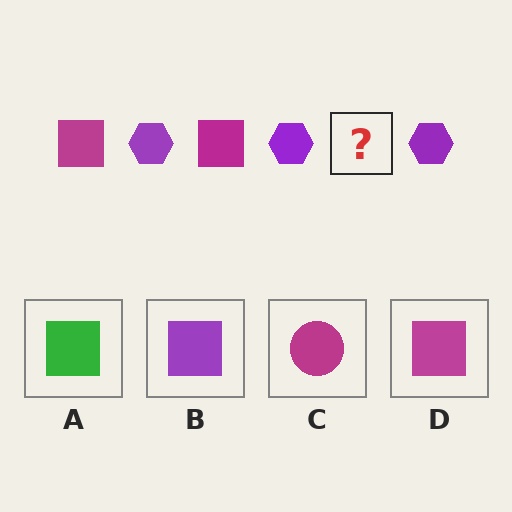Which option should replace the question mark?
Option D.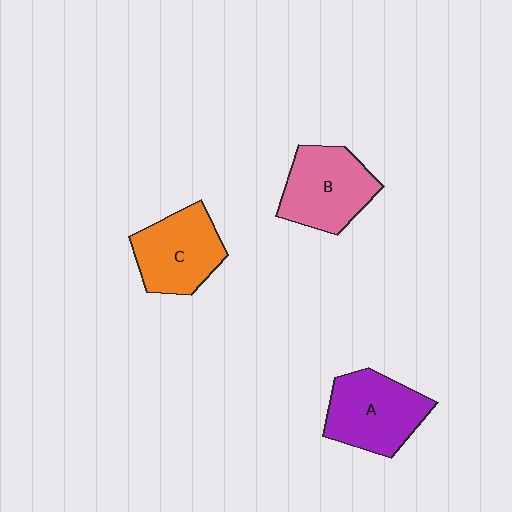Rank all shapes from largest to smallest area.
From largest to smallest: A (purple), B (pink), C (orange).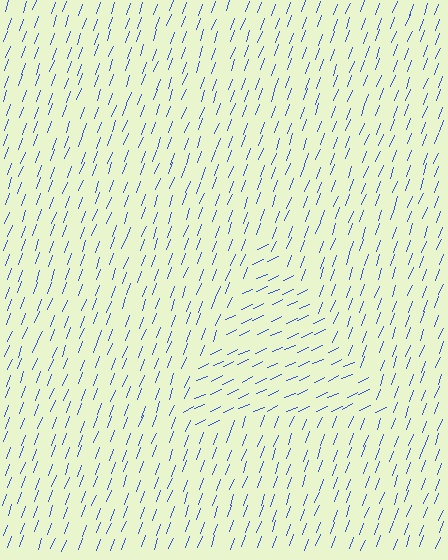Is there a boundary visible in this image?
Yes, there is a texture boundary formed by a change in line orientation.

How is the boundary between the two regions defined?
The boundary is defined purely by a change in line orientation (approximately 45 degrees difference). All lines are the same color and thickness.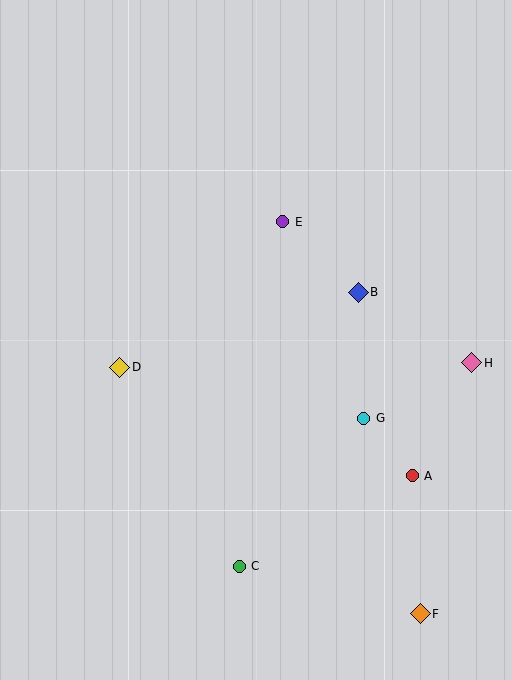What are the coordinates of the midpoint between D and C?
The midpoint between D and C is at (180, 467).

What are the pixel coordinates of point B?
Point B is at (358, 292).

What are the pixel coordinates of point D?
Point D is at (120, 367).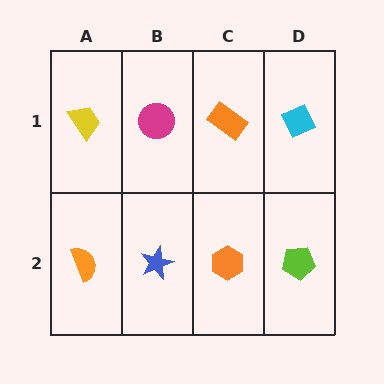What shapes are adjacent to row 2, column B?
A magenta circle (row 1, column B), an orange semicircle (row 2, column A), an orange hexagon (row 2, column C).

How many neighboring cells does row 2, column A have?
2.